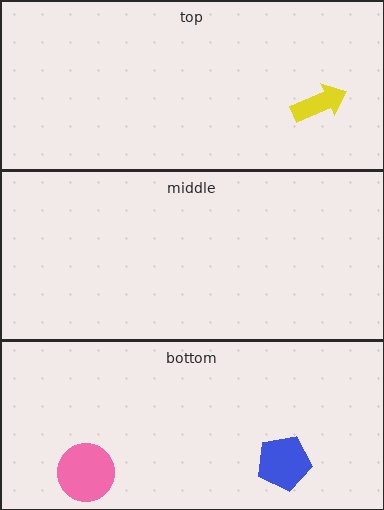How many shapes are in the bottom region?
2.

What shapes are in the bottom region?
The blue pentagon, the pink circle.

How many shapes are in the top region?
1.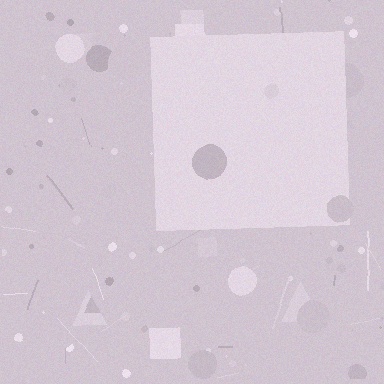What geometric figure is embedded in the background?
A square is embedded in the background.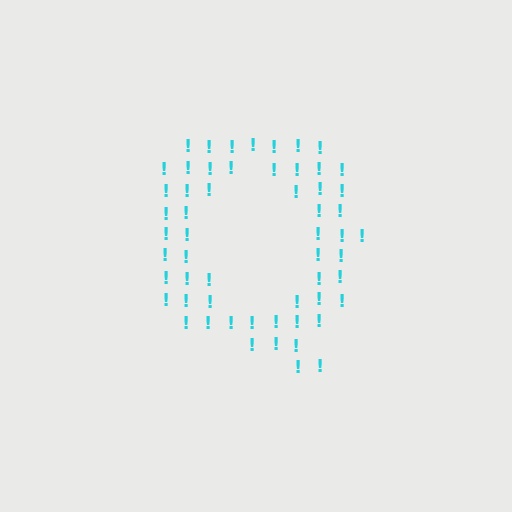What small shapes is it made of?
It is made of small exclamation marks.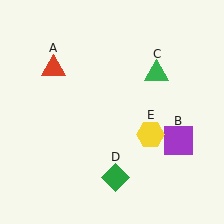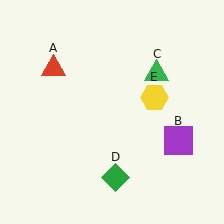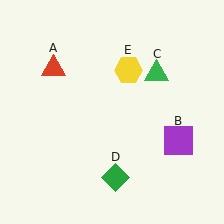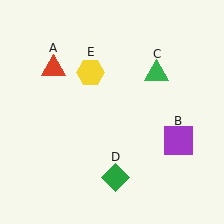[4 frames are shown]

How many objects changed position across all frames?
1 object changed position: yellow hexagon (object E).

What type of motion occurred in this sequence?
The yellow hexagon (object E) rotated counterclockwise around the center of the scene.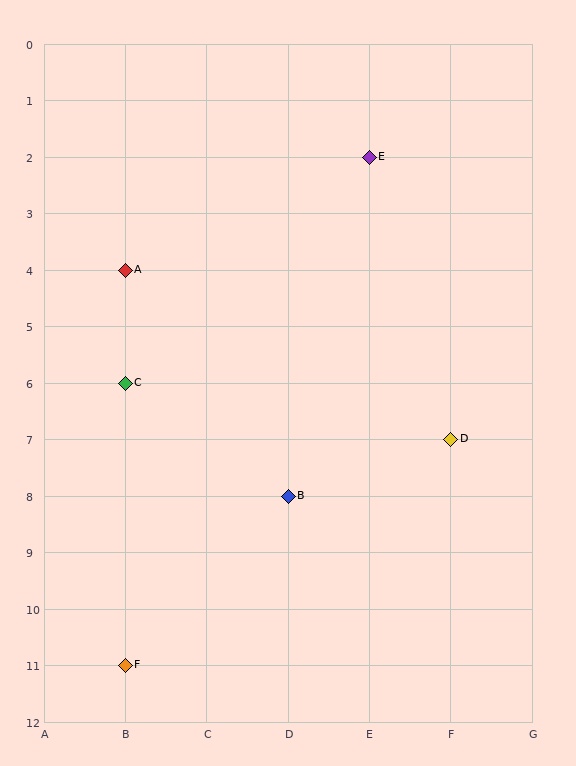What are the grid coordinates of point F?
Point F is at grid coordinates (B, 11).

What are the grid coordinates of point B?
Point B is at grid coordinates (D, 8).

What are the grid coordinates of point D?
Point D is at grid coordinates (F, 7).